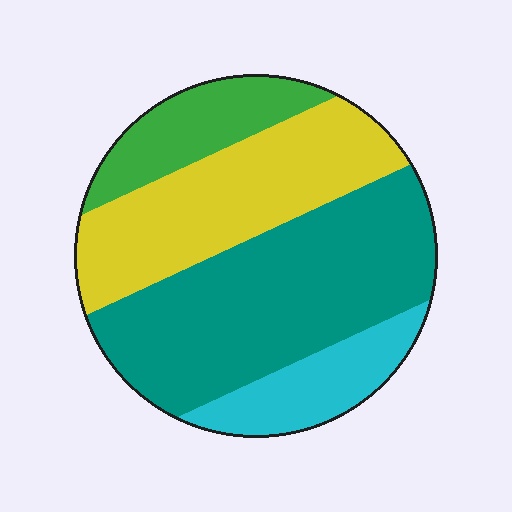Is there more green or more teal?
Teal.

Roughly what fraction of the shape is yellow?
Yellow covers around 30% of the shape.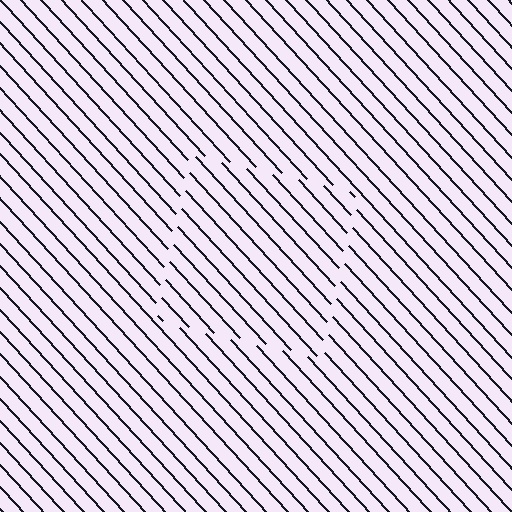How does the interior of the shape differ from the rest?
The interior of the shape contains the same grating, shifted by half a period — the contour is defined by the phase discontinuity where line-ends from the inner and outer gratings abut.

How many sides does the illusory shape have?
4 sides — the line-ends trace a square.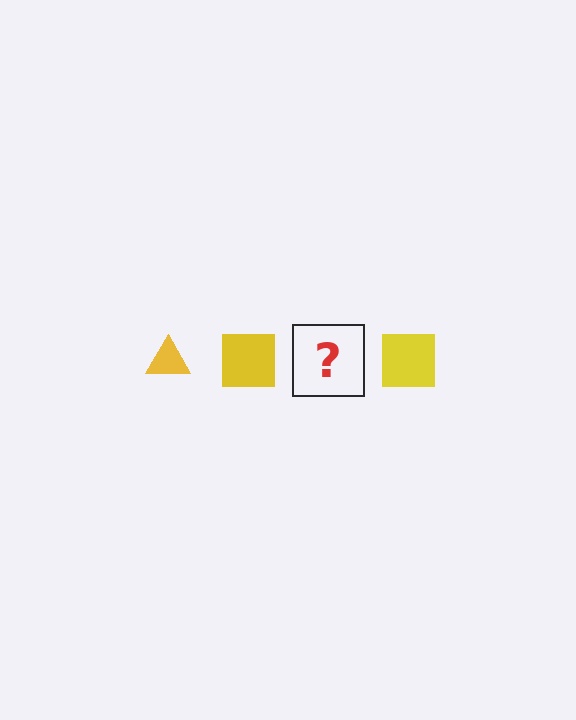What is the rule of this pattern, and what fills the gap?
The rule is that the pattern cycles through triangle, square shapes in yellow. The gap should be filled with a yellow triangle.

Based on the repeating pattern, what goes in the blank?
The blank should be a yellow triangle.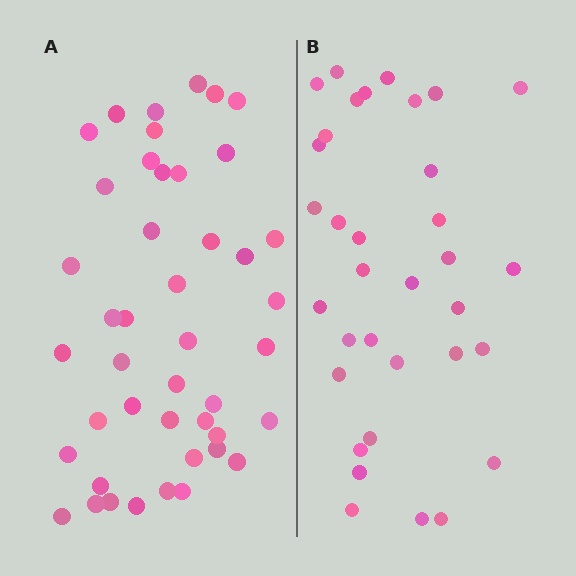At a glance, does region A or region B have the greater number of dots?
Region A (the left region) has more dots.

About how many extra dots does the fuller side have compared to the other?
Region A has roughly 10 or so more dots than region B.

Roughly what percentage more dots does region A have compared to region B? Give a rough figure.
About 30% more.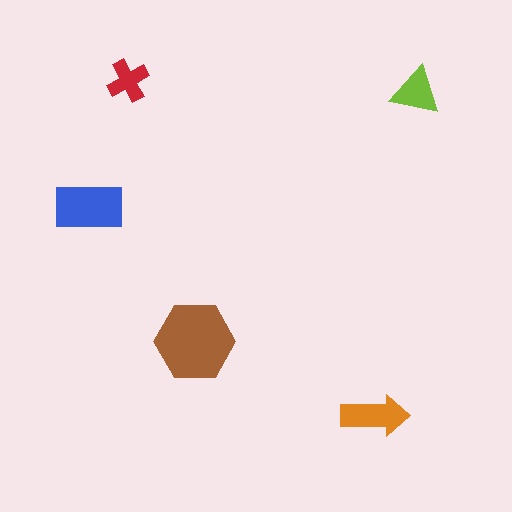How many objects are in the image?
There are 5 objects in the image.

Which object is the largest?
The brown hexagon.